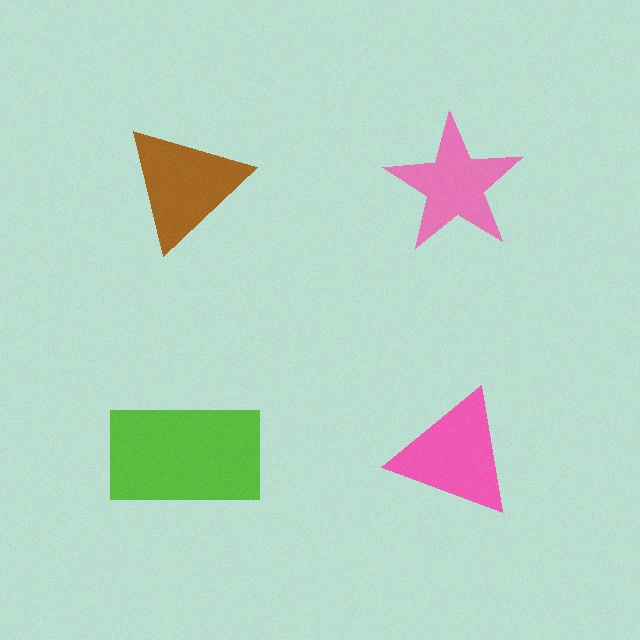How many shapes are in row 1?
2 shapes.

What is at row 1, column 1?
A brown triangle.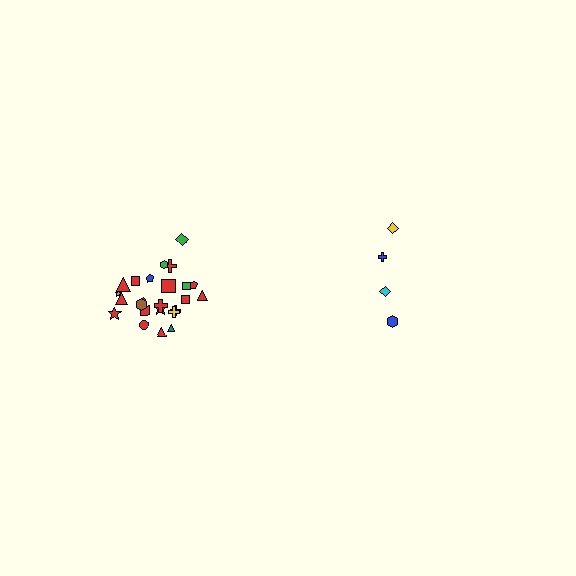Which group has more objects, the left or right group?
The left group.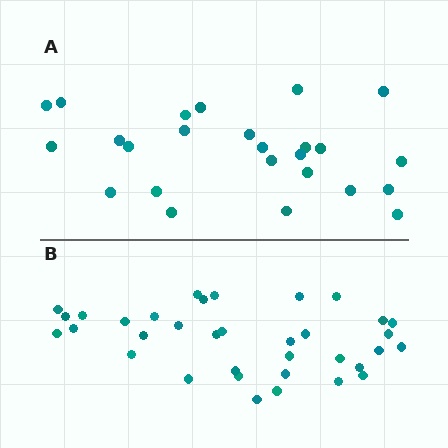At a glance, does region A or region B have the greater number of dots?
Region B (the bottom region) has more dots.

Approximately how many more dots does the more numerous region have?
Region B has roughly 10 or so more dots than region A.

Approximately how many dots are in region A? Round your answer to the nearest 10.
About 20 dots. (The exact count is 25, which rounds to 20.)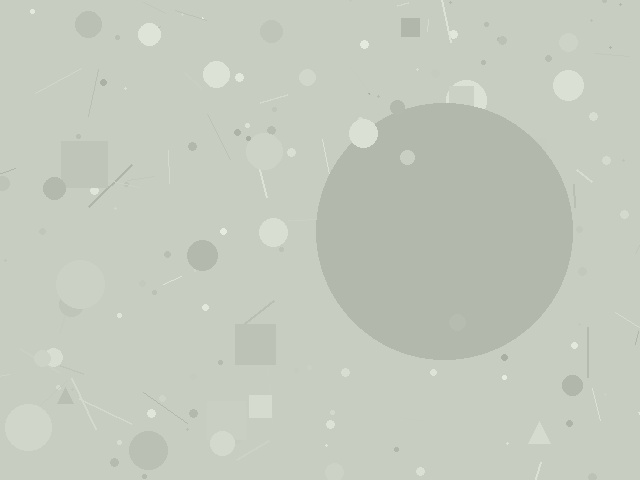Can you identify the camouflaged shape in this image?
The camouflaged shape is a circle.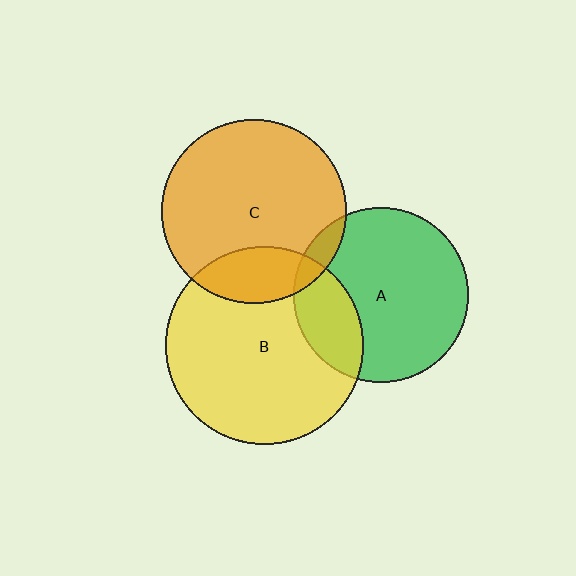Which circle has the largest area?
Circle B (yellow).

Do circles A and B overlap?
Yes.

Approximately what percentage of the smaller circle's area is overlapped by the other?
Approximately 25%.